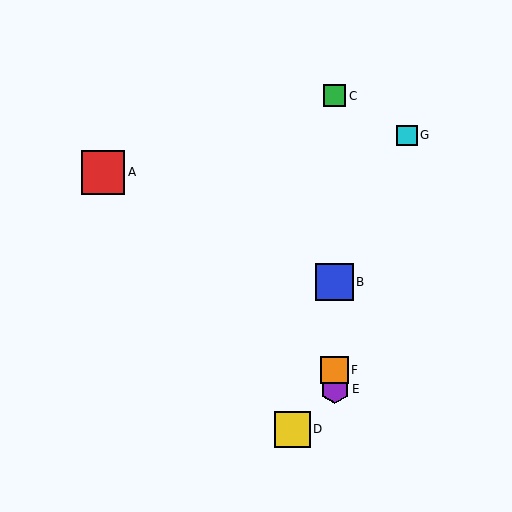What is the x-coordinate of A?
Object A is at x≈103.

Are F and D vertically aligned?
No, F is at x≈335 and D is at x≈292.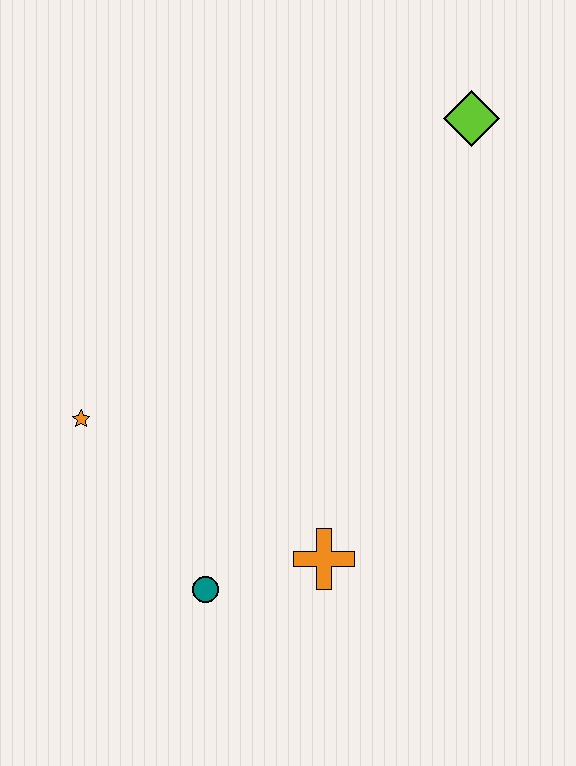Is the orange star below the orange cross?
No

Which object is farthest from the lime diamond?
The teal circle is farthest from the lime diamond.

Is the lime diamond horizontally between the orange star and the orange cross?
No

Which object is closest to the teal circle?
The orange cross is closest to the teal circle.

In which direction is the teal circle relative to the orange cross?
The teal circle is to the left of the orange cross.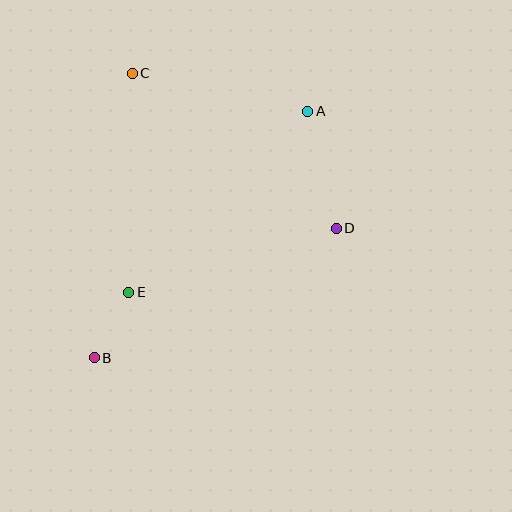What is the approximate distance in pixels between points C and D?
The distance between C and D is approximately 256 pixels.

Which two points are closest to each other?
Points B and E are closest to each other.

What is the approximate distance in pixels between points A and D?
The distance between A and D is approximately 120 pixels.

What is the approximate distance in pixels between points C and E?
The distance between C and E is approximately 219 pixels.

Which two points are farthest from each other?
Points A and B are farthest from each other.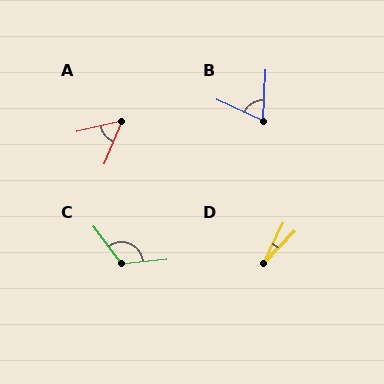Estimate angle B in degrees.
Approximately 67 degrees.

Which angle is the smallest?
D, at approximately 18 degrees.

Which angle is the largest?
C, at approximately 122 degrees.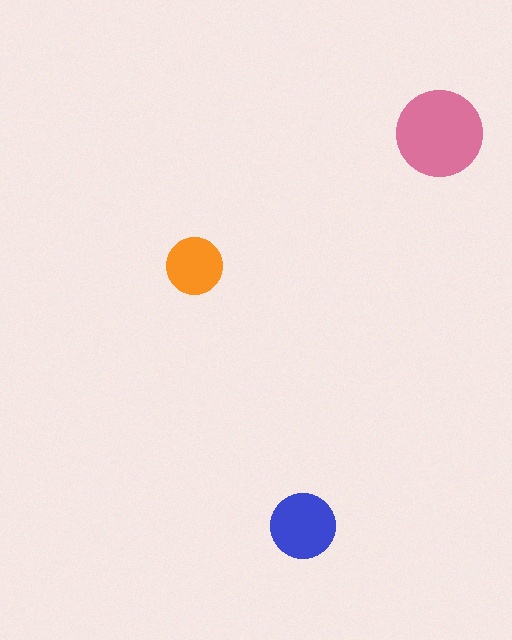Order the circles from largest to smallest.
the pink one, the blue one, the orange one.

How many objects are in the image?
There are 3 objects in the image.